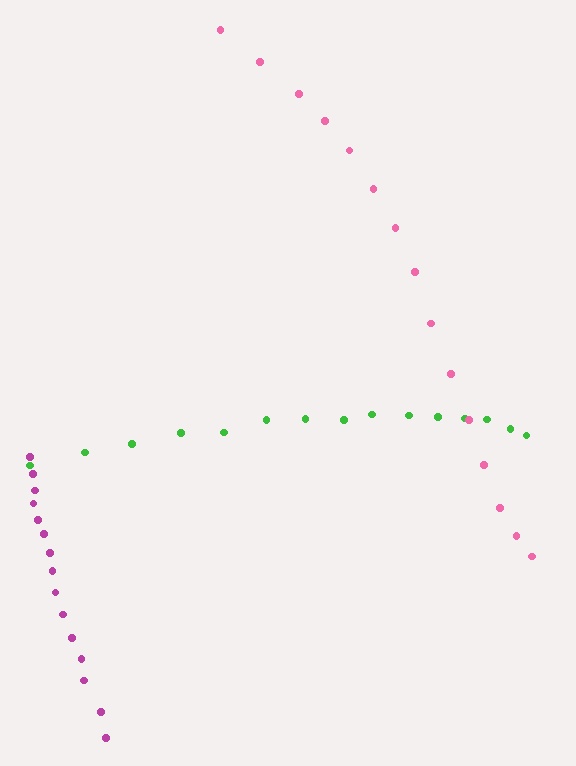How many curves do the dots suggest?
There are 3 distinct paths.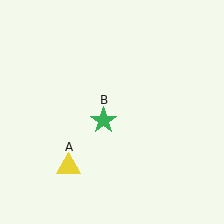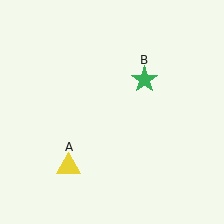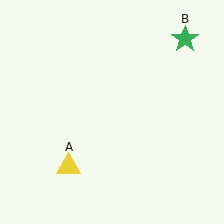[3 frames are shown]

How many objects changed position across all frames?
1 object changed position: green star (object B).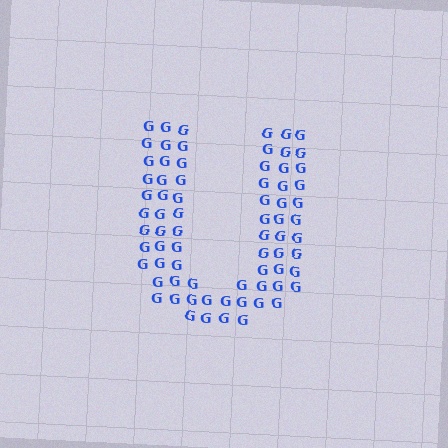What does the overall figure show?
The overall figure shows the letter U.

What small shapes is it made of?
It is made of small letter G's.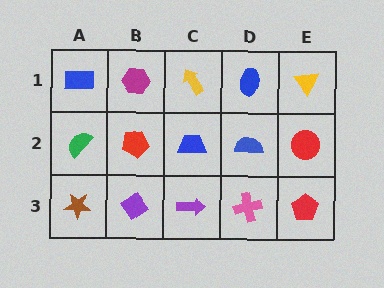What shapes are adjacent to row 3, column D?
A blue semicircle (row 2, column D), a purple arrow (row 3, column C), a red pentagon (row 3, column E).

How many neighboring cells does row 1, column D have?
3.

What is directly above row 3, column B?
A red pentagon.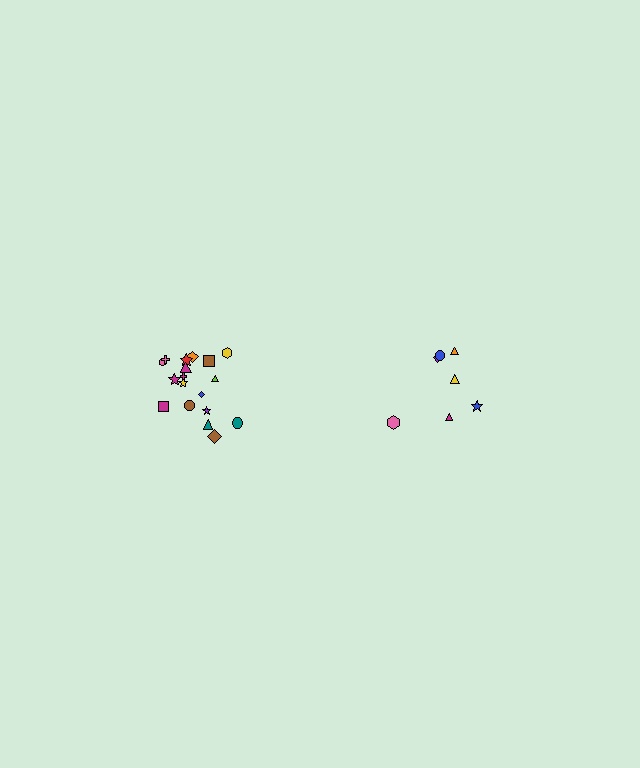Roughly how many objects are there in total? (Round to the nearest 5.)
Roughly 25 objects in total.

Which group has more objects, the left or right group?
The left group.